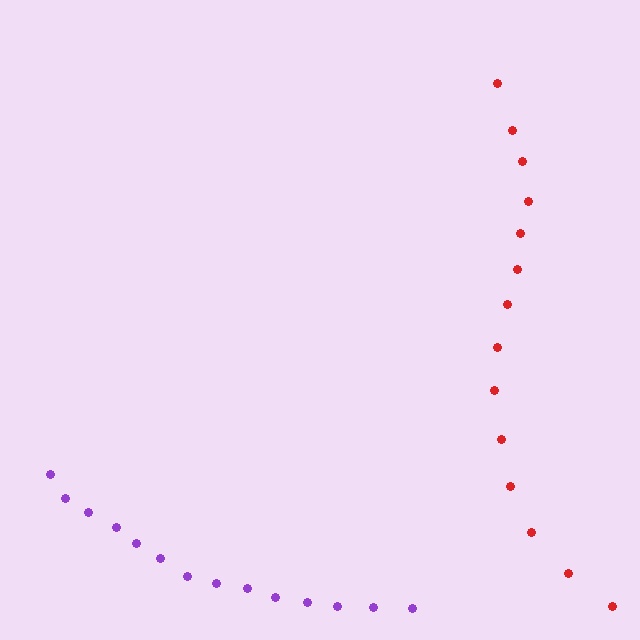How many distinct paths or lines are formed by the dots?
There are 2 distinct paths.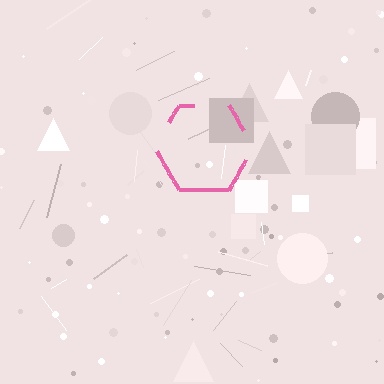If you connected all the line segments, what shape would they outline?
They would outline a hexagon.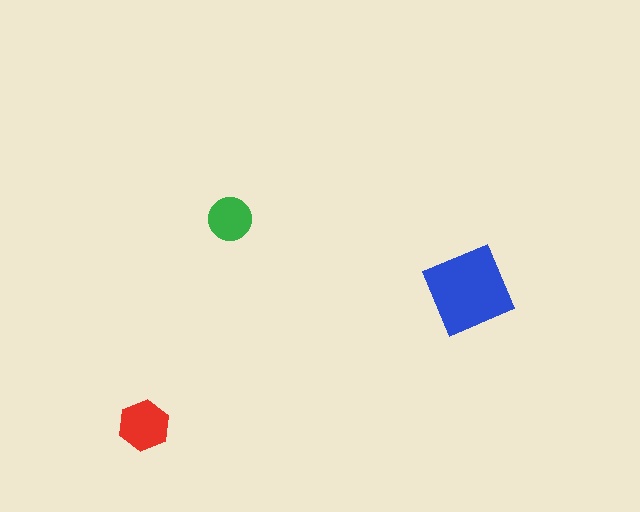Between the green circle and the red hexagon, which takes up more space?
The red hexagon.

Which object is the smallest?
The green circle.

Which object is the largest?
The blue square.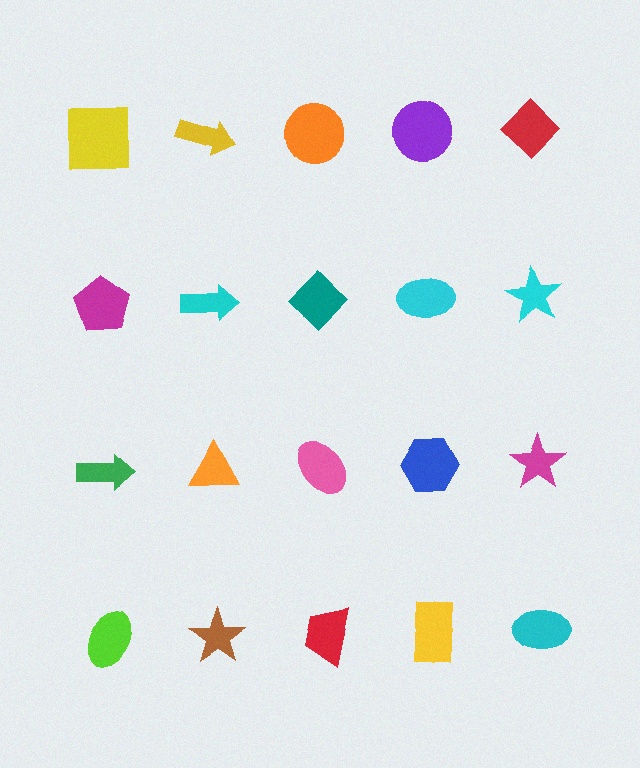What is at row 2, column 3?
A teal diamond.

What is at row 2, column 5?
A cyan star.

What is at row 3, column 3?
A pink ellipse.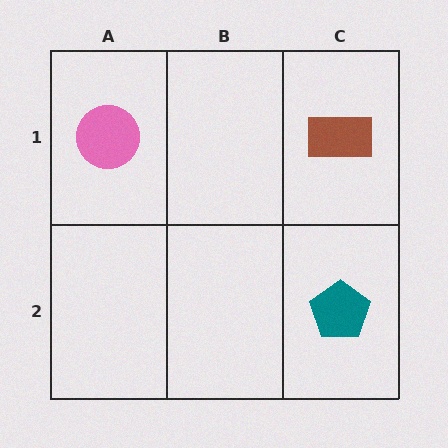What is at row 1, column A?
A pink circle.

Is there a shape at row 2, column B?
No, that cell is empty.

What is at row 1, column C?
A brown rectangle.